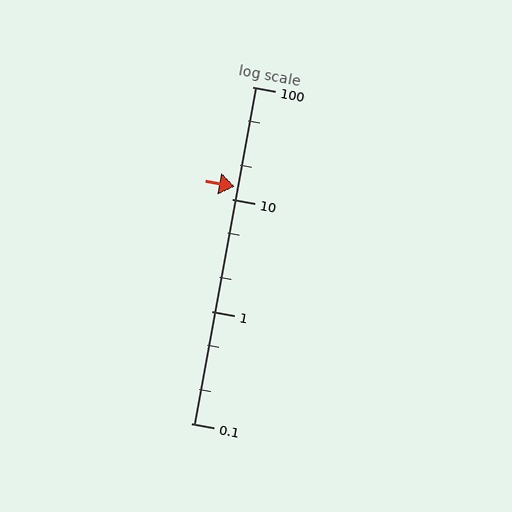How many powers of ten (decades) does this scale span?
The scale spans 3 decades, from 0.1 to 100.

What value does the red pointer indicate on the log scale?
The pointer indicates approximately 13.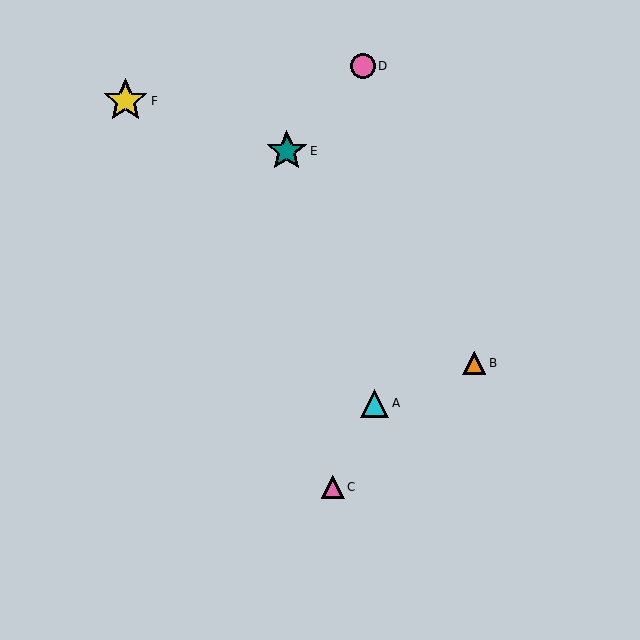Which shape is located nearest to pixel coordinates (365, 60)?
The pink circle (labeled D) at (363, 66) is nearest to that location.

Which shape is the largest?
The yellow star (labeled F) is the largest.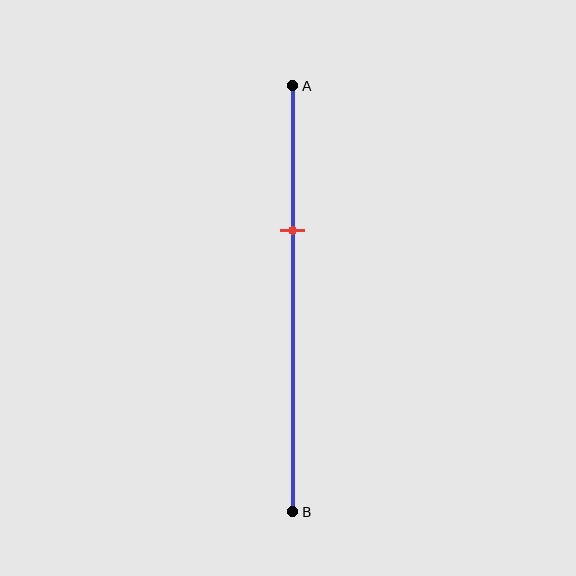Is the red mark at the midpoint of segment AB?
No, the mark is at about 35% from A, not at the 50% midpoint.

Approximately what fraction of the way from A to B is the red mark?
The red mark is approximately 35% of the way from A to B.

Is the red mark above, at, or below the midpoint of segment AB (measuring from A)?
The red mark is above the midpoint of segment AB.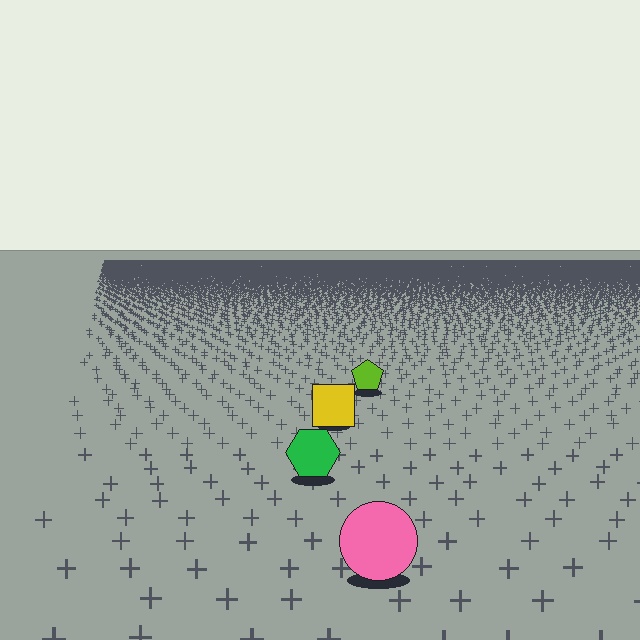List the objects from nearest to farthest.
From nearest to farthest: the pink circle, the green hexagon, the yellow square, the lime pentagon.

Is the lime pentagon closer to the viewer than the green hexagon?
No. The green hexagon is closer — you can tell from the texture gradient: the ground texture is coarser near it.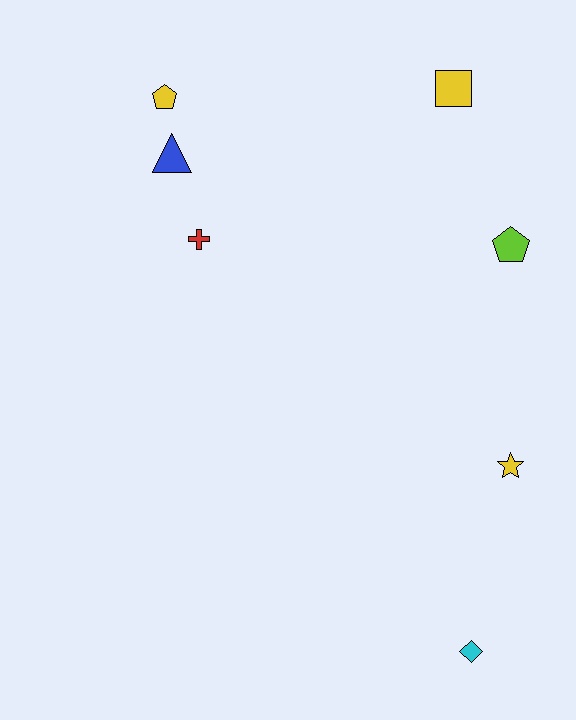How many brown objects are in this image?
There are no brown objects.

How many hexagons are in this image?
There are no hexagons.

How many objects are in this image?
There are 7 objects.